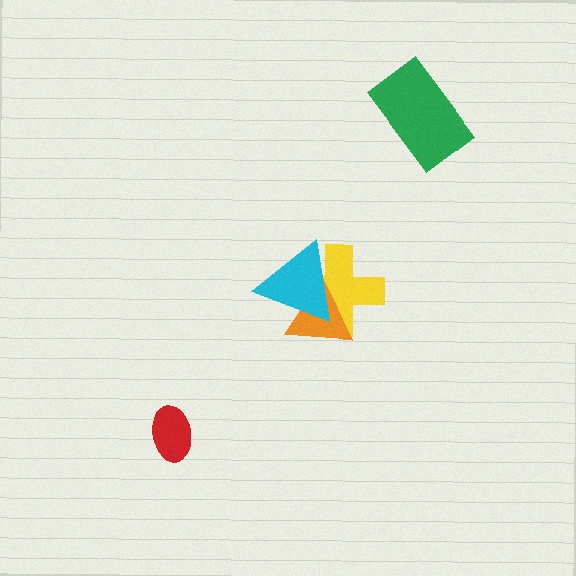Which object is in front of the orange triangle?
The cyan triangle is in front of the orange triangle.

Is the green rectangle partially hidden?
No, no other shape covers it.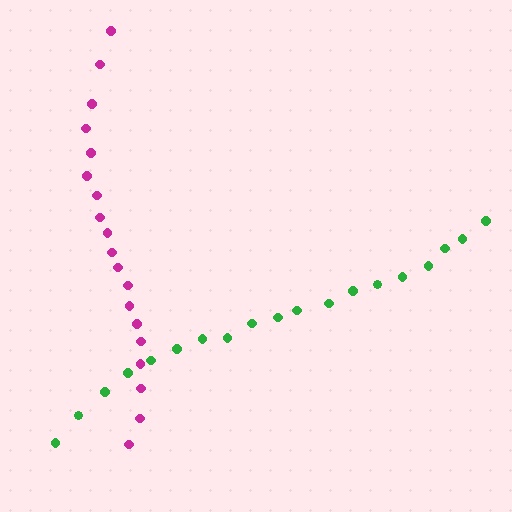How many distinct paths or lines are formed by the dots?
There are 2 distinct paths.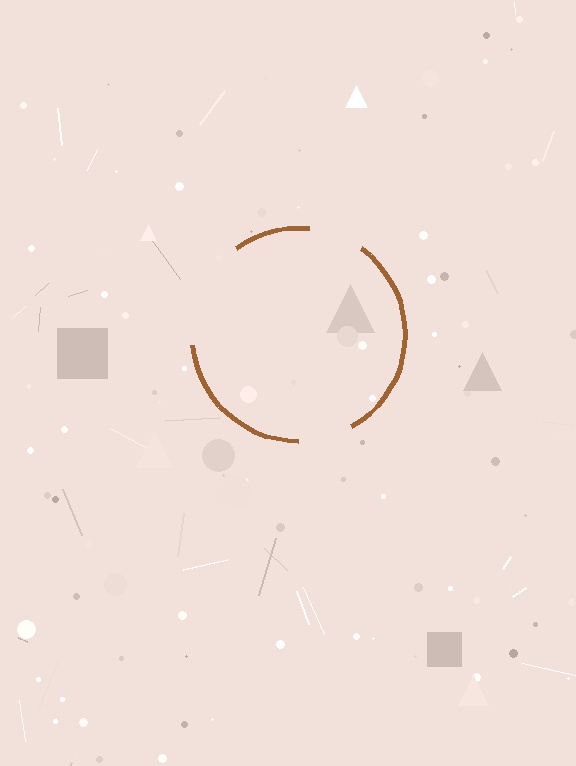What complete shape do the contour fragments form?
The contour fragments form a circle.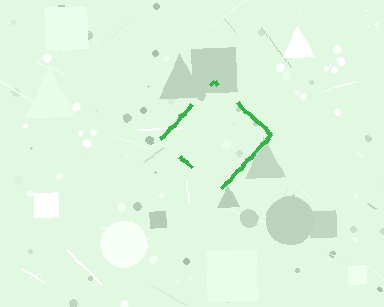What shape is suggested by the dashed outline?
The dashed outline suggests a diamond.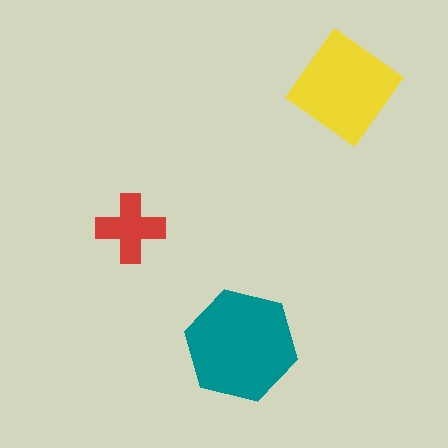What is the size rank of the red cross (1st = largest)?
3rd.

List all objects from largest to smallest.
The teal hexagon, the yellow diamond, the red cross.